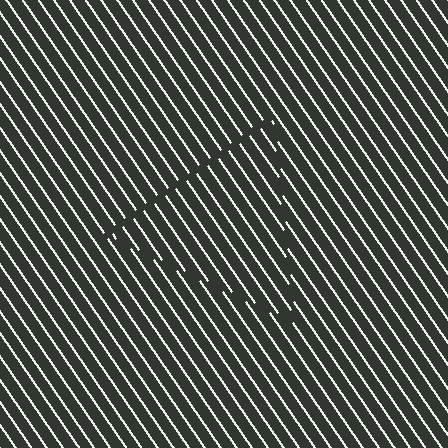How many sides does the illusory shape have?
3 sides — the line-ends trace a triangle.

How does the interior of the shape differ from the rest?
The interior of the shape contains the same grating, shifted by half a period — the contour is defined by the phase discontinuity where line-ends from the inner and outer gratings abut.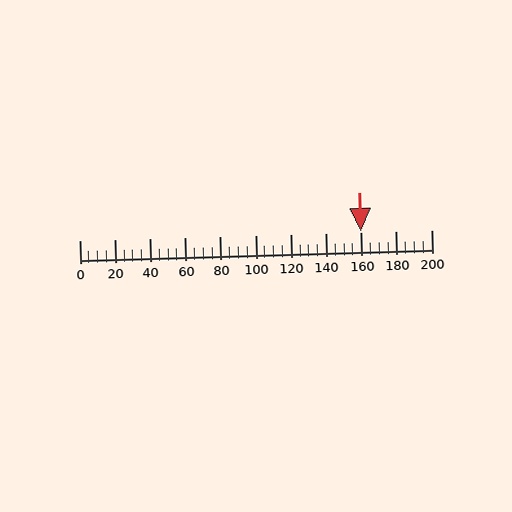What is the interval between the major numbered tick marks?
The major tick marks are spaced 20 units apart.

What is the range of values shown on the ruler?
The ruler shows values from 0 to 200.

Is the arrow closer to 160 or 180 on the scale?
The arrow is closer to 160.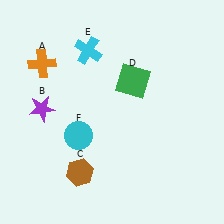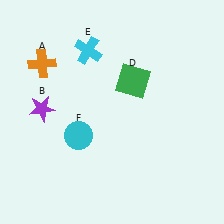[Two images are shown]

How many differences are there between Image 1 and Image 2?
There is 1 difference between the two images.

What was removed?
The brown hexagon (C) was removed in Image 2.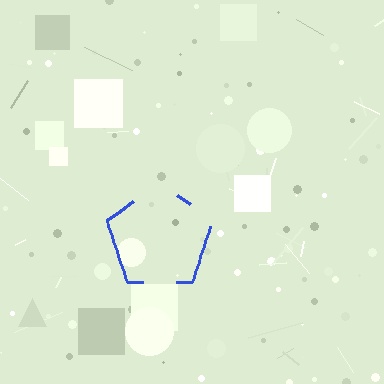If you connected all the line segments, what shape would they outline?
They would outline a pentagon.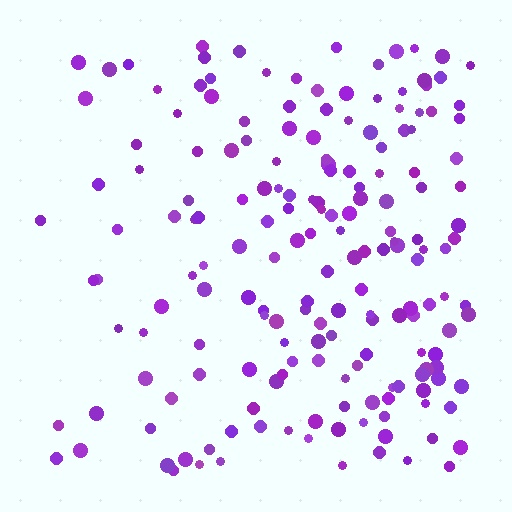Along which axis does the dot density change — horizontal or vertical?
Horizontal.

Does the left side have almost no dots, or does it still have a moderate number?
Still a moderate number, just noticeably fewer than the right.